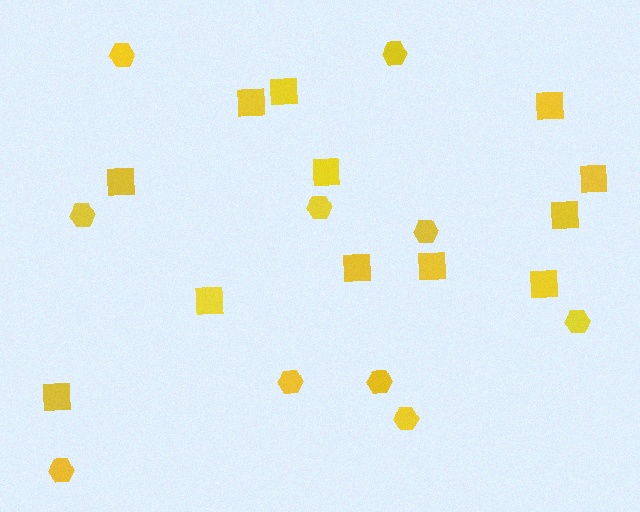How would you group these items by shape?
There are 2 groups: one group of squares (12) and one group of hexagons (10).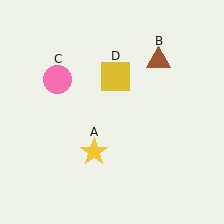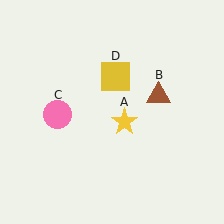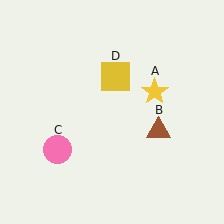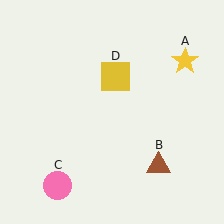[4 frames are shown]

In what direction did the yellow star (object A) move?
The yellow star (object A) moved up and to the right.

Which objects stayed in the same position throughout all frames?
Yellow square (object D) remained stationary.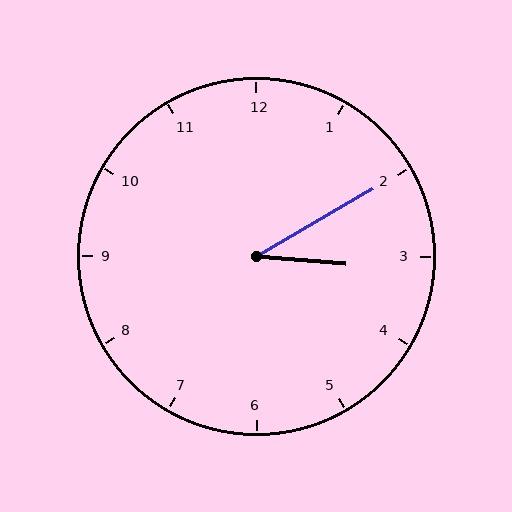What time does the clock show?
3:10.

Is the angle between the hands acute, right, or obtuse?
It is acute.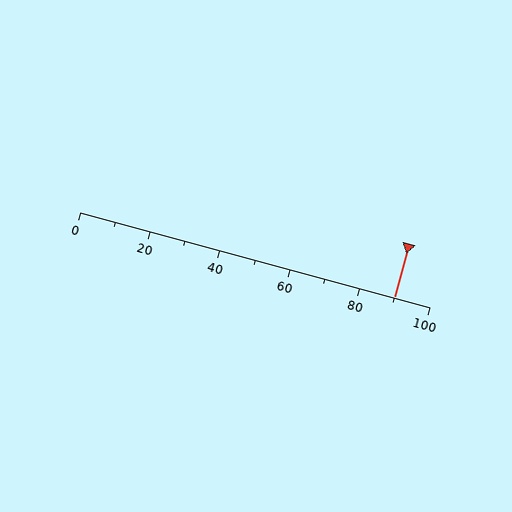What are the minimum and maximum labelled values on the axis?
The axis runs from 0 to 100.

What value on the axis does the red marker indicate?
The marker indicates approximately 90.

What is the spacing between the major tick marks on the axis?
The major ticks are spaced 20 apart.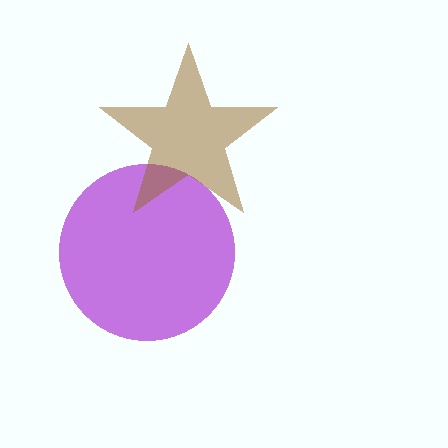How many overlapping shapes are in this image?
There are 2 overlapping shapes in the image.